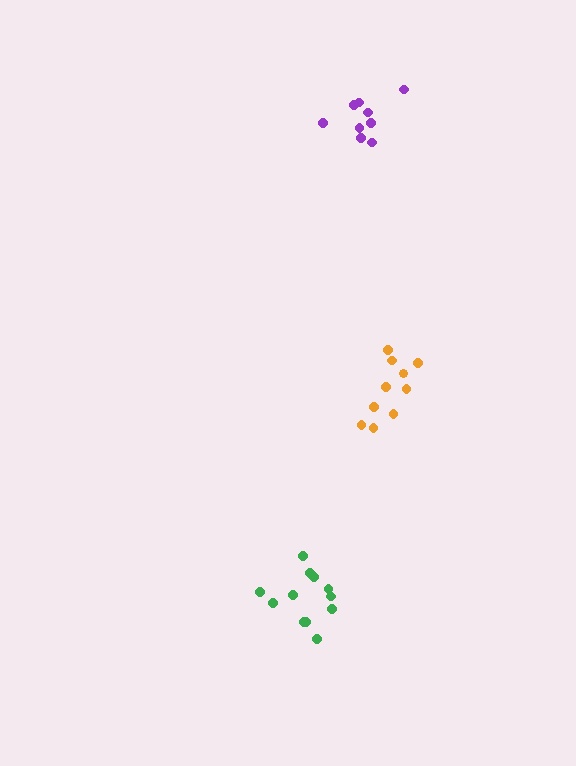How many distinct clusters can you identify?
There are 3 distinct clusters.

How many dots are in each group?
Group 1: 12 dots, Group 2: 10 dots, Group 3: 9 dots (31 total).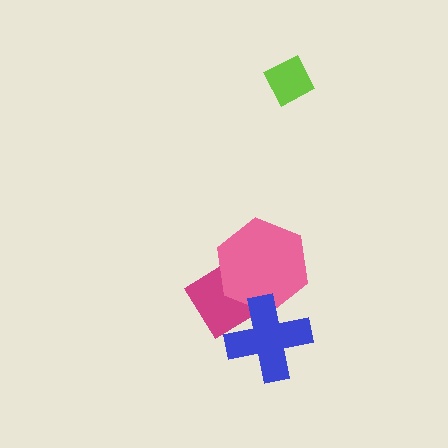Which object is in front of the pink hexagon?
The blue cross is in front of the pink hexagon.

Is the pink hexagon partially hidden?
Yes, it is partially covered by another shape.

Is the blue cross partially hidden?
No, no other shape covers it.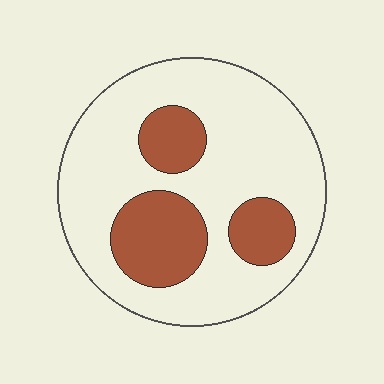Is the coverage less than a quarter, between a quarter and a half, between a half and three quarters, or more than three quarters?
Between a quarter and a half.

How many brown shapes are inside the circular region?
3.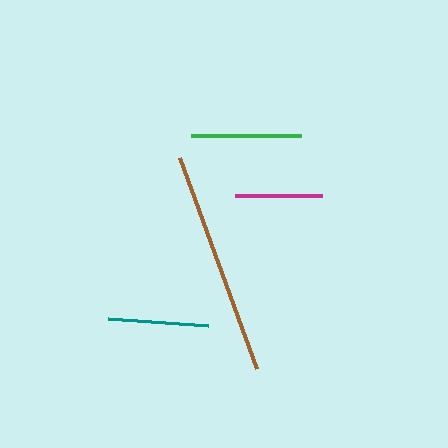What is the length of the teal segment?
The teal segment is approximately 100 pixels long.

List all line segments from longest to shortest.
From longest to shortest: brown, green, teal, magenta.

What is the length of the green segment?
The green segment is approximately 110 pixels long.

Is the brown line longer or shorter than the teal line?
The brown line is longer than the teal line.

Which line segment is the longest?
The brown line is the longest at approximately 224 pixels.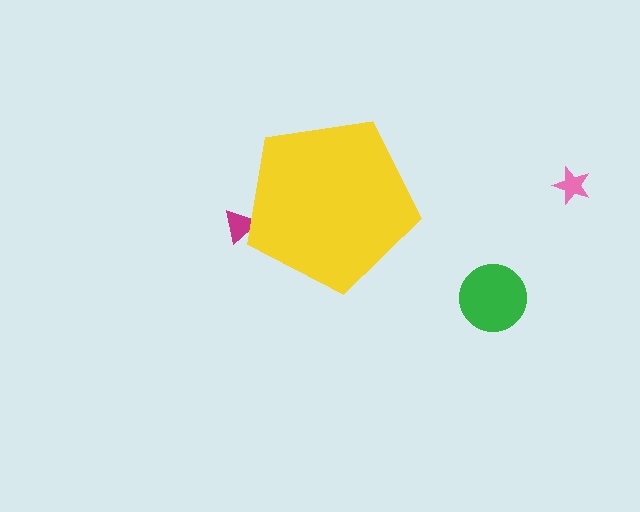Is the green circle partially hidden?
No, the green circle is fully visible.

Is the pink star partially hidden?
No, the pink star is fully visible.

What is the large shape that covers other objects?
A yellow pentagon.